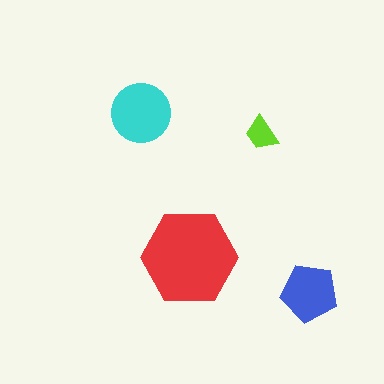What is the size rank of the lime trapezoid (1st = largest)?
4th.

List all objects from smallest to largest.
The lime trapezoid, the blue pentagon, the cyan circle, the red hexagon.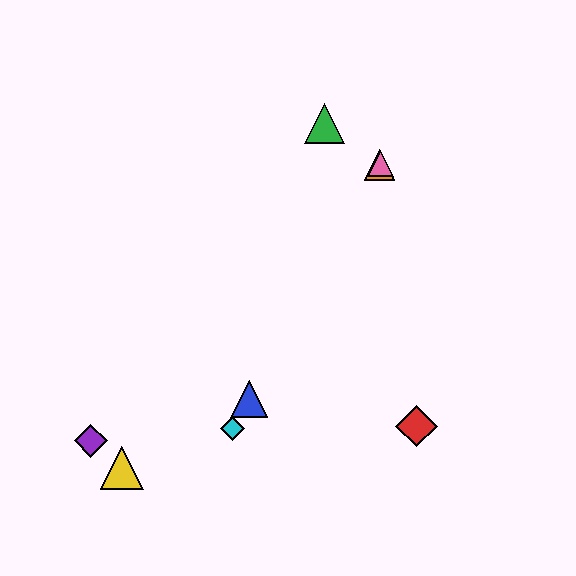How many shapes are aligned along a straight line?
4 shapes (the blue triangle, the orange triangle, the cyan diamond, the pink triangle) are aligned along a straight line.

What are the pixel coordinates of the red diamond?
The red diamond is at (416, 426).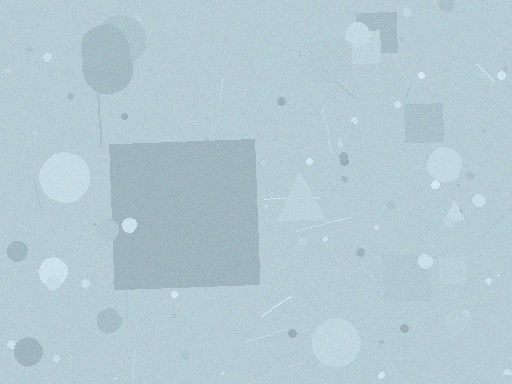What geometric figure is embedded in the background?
A square is embedded in the background.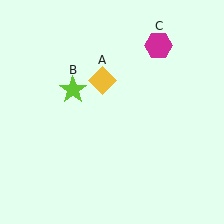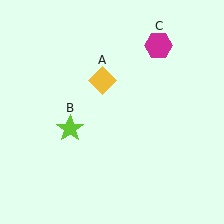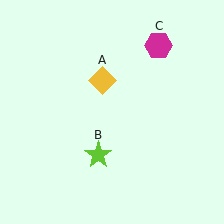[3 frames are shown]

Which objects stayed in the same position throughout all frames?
Yellow diamond (object A) and magenta hexagon (object C) remained stationary.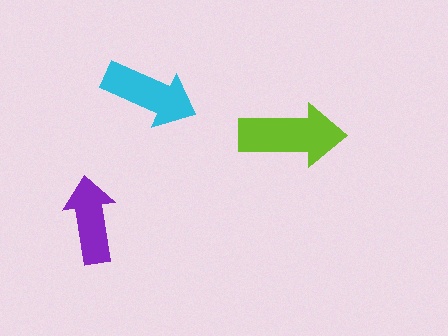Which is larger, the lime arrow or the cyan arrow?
The lime one.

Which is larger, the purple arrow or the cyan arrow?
The cyan one.